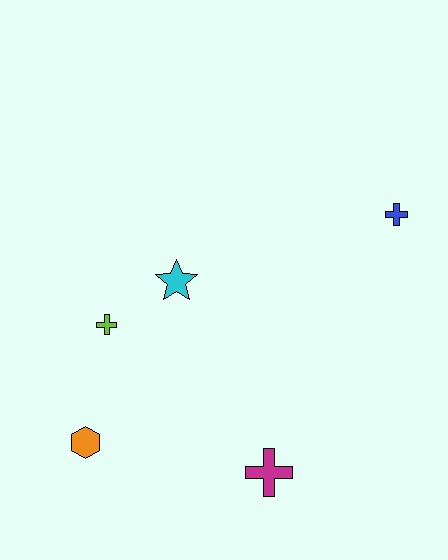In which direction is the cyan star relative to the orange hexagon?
The cyan star is above the orange hexagon.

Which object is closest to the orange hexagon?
The lime cross is closest to the orange hexagon.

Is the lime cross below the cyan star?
Yes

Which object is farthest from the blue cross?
The orange hexagon is farthest from the blue cross.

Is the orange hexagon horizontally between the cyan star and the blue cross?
No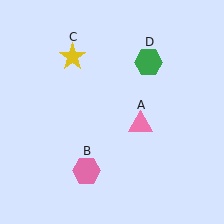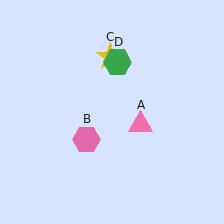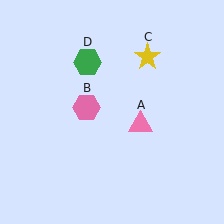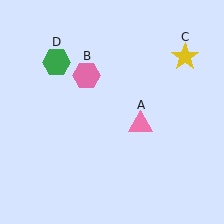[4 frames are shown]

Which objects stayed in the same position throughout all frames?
Pink triangle (object A) remained stationary.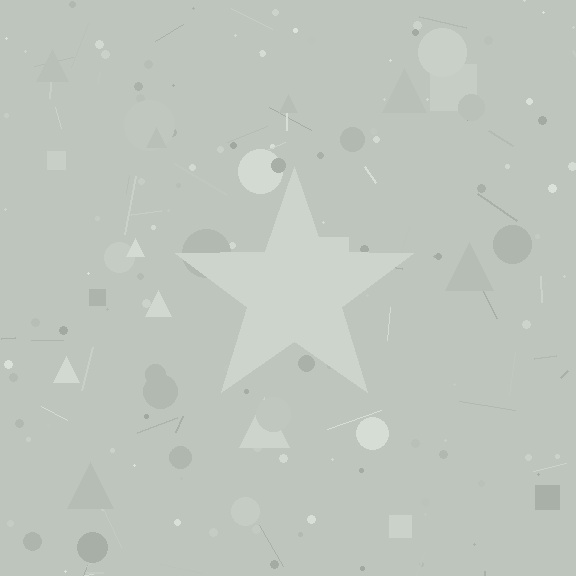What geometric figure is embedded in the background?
A star is embedded in the background.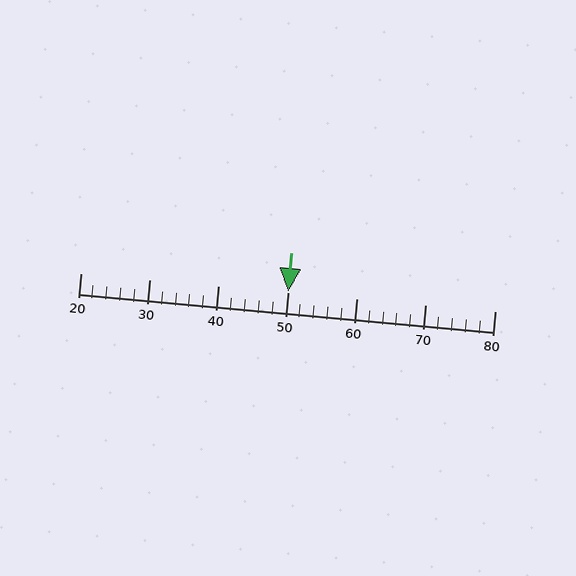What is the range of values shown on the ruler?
The ruler shows values from 20 to 80.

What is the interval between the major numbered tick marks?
The major tick marks are spaced 10 units apart.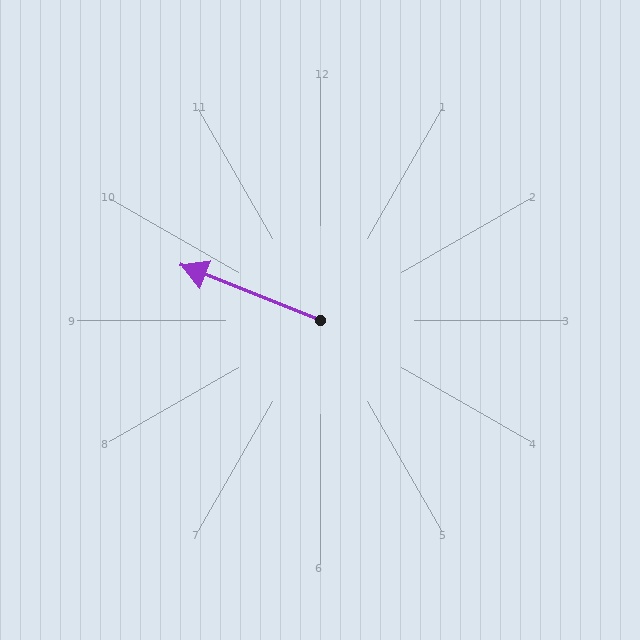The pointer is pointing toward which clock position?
Roughly 10 o'clock.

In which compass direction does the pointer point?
West.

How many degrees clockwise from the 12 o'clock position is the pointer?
Approximately 292 degrees.